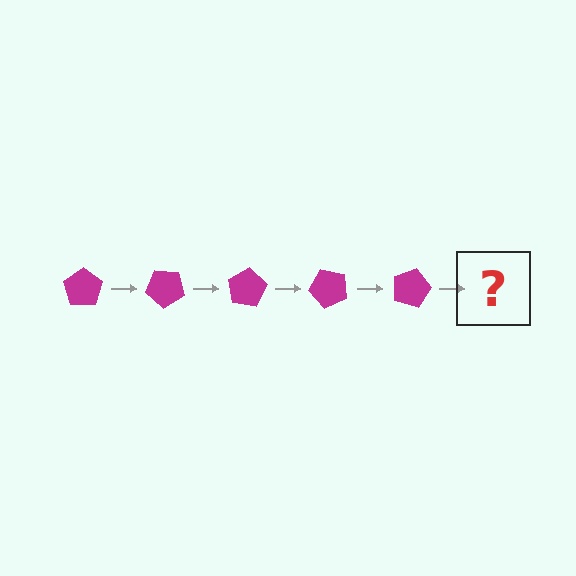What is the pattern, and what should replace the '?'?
The pattern is that the pentagon rotates 40 degrees each step. The '?' should be a magenta pentagon rotated 200 degrees.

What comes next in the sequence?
The next element should be a magenta pentagon rotated 200 degrees.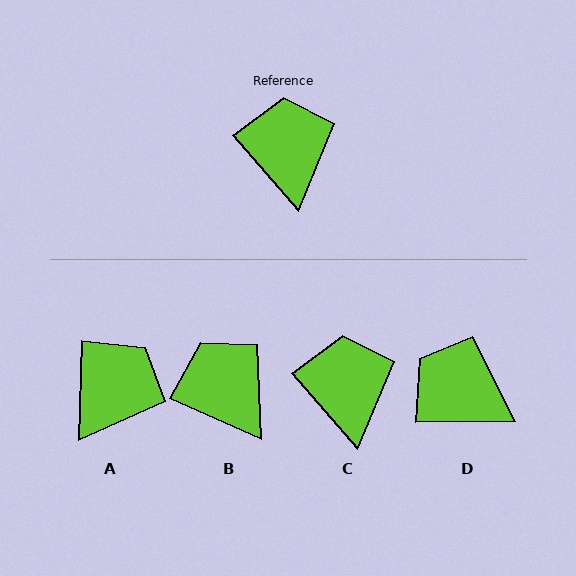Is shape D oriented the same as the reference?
No, it is off by about 49 degrees.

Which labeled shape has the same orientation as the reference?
C.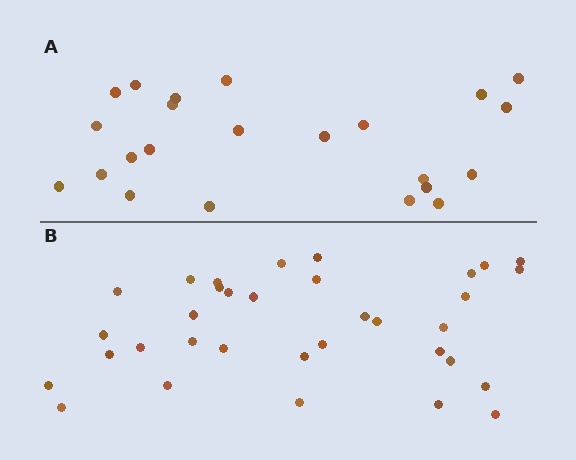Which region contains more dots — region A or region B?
Region B (the bottom region) has more dots.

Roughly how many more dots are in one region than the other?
Region B has roughly 12 or so more dots than region A.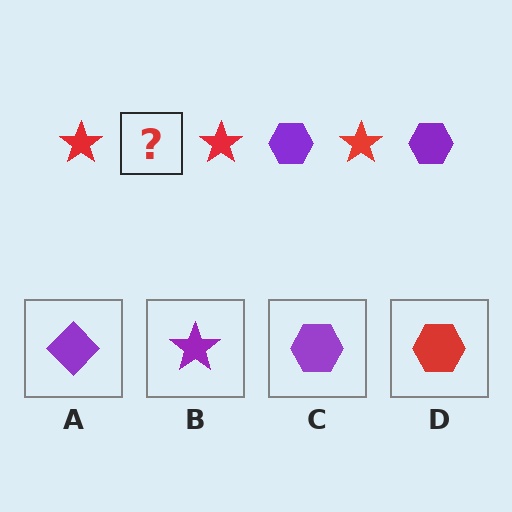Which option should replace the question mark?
Option C.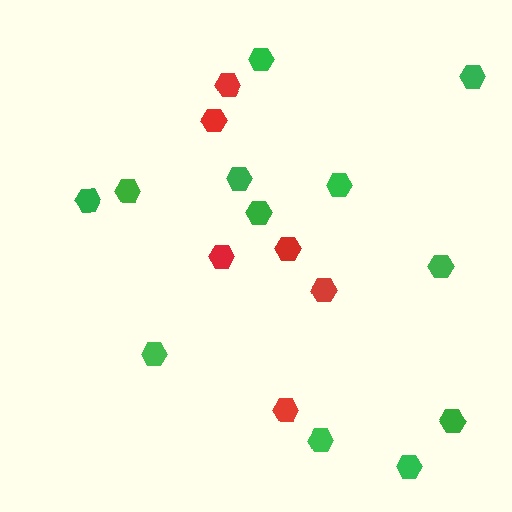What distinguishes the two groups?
There are 2 groups: one group of red hexagons (6) and one group of green hexagons (12).